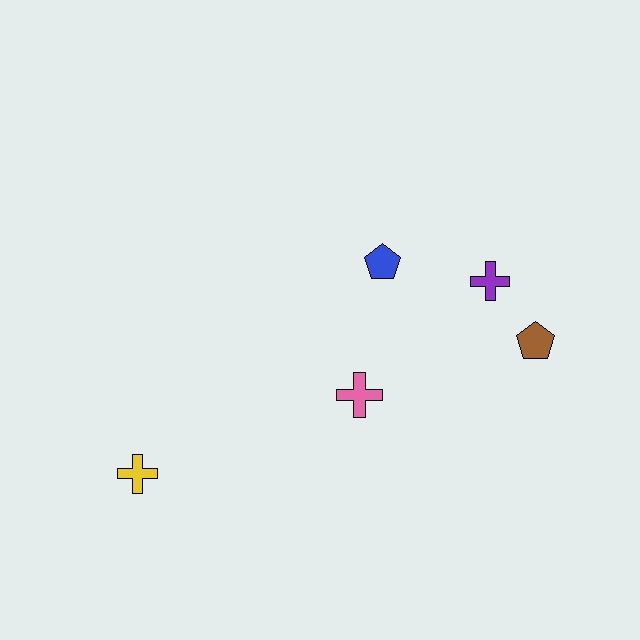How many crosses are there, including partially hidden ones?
There are 3 crosses.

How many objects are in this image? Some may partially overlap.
There are 5 objects.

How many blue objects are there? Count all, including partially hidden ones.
There is 1 blue object.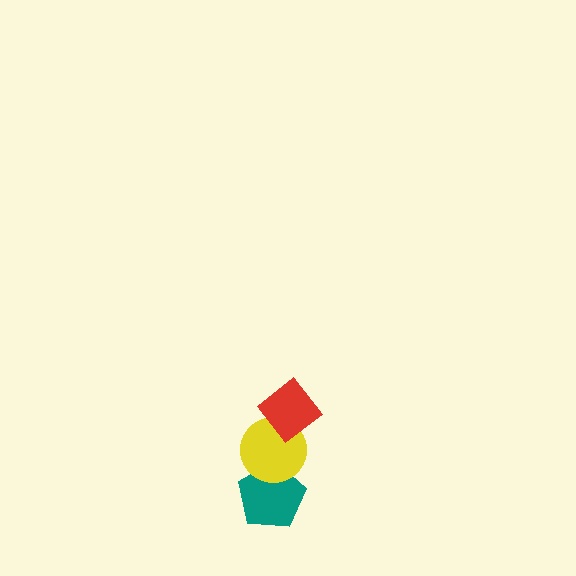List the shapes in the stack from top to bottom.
From top to bottom: the red diamond, the yellow circle, the teal pentagon.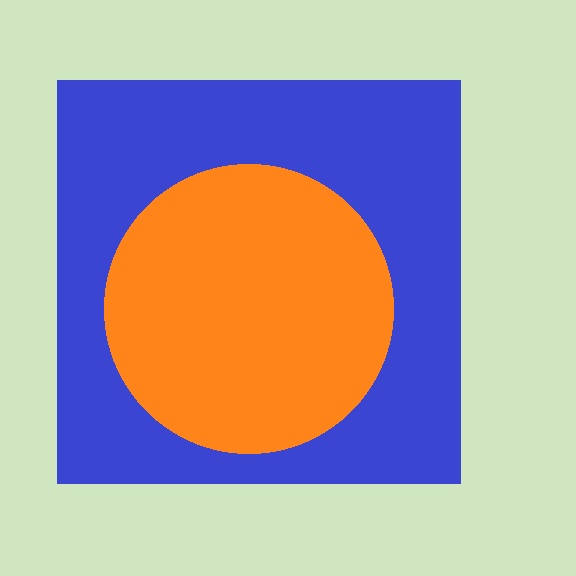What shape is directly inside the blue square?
The orange circle.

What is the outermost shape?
The blue square.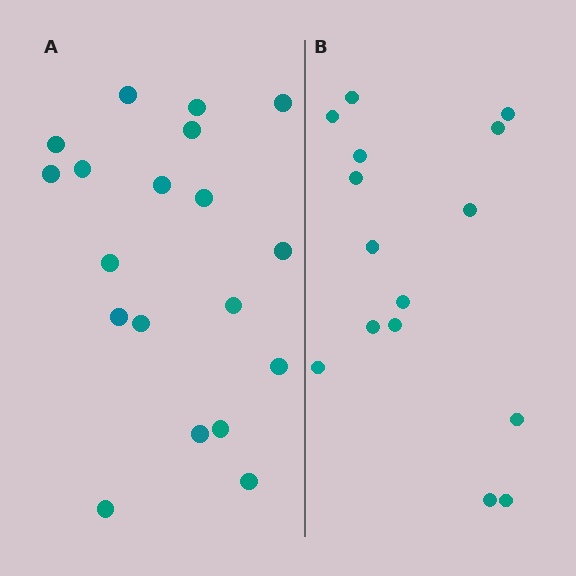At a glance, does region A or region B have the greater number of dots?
Region A (the left region) has more dots.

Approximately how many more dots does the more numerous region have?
Region A has about 4 more dots than region B.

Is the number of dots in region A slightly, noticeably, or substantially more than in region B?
Region A has noticeably more, but not dramatically so. The ratio is roughly 1.3 to 1.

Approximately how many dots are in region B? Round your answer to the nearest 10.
About 20 dots. (The exact count is 15, which rounds to 20.)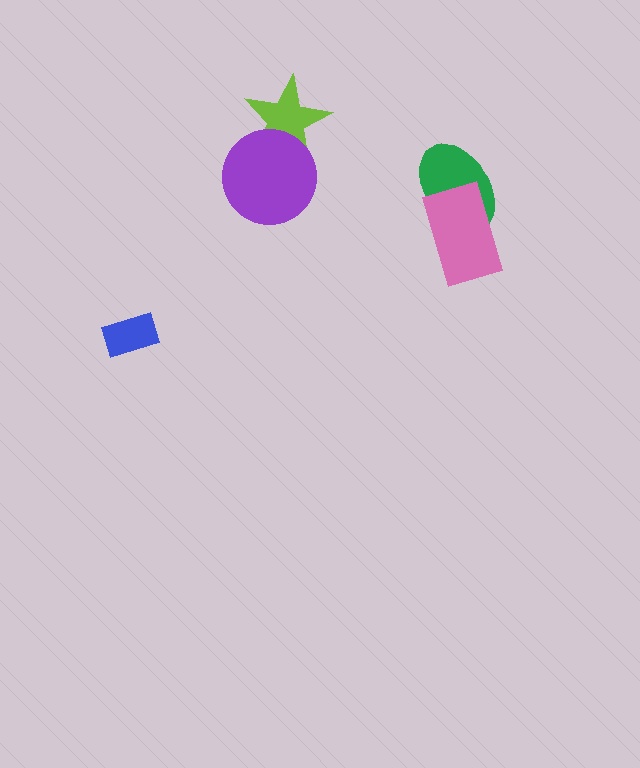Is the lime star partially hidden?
Yes, it is partially covered by another shape.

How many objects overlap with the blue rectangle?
0 objects overlap with the blue rectangle.